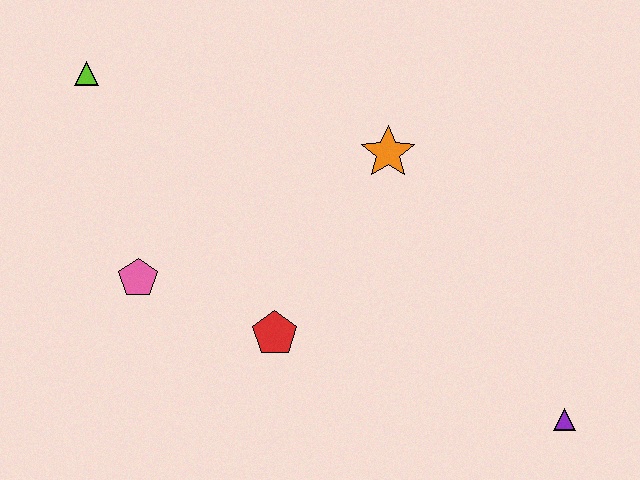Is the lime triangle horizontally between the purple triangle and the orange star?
No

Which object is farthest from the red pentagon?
The lime triangle is farthest from the red pentagon.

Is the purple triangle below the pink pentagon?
Yes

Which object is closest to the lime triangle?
The pink pentagon is closest to the lime triangle.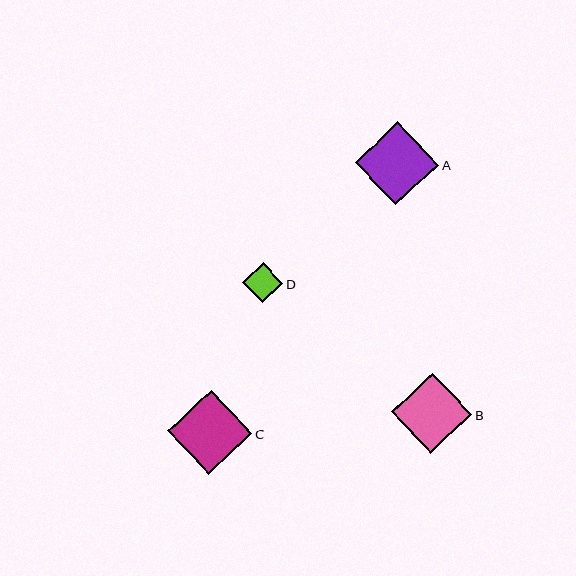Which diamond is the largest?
Diamond C is the largest with a size of approximately 85 pixels.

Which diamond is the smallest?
Diamond D is the smallest with a size of approximately 40 pixels.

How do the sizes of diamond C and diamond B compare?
Diamond C and diamond B are approximately the same size.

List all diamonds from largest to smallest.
From largest to smallest: C, A, B, D.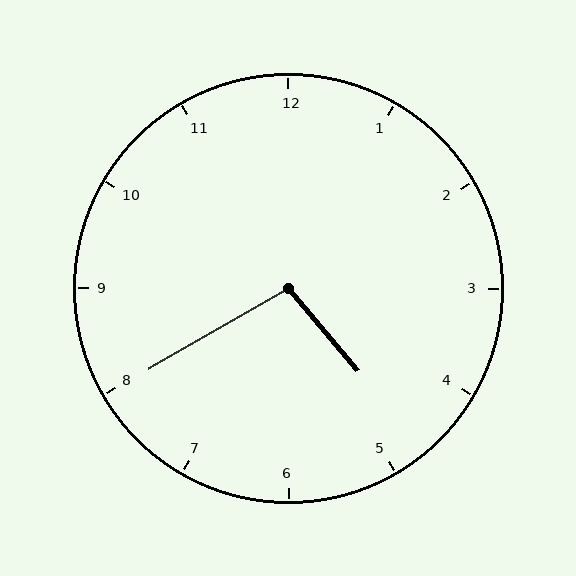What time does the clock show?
4:40.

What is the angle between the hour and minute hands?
Approximately 100 degrees.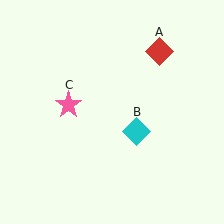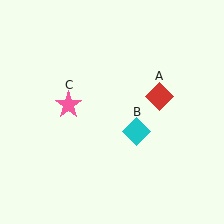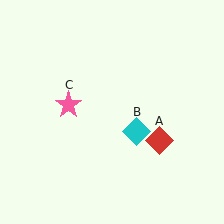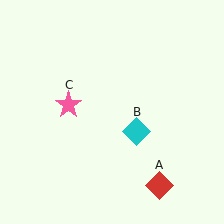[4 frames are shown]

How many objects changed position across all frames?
1 object changed position: red diamond (object A).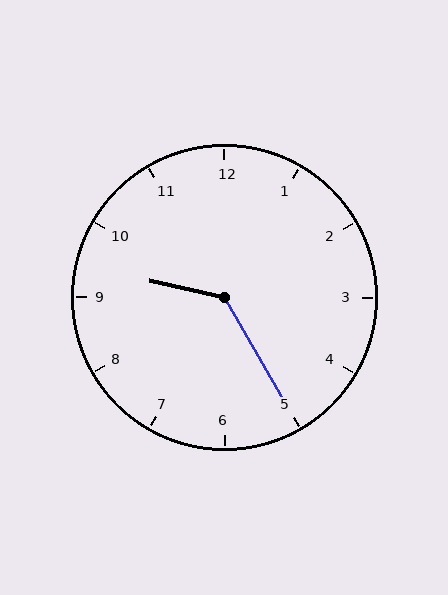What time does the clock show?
9:25.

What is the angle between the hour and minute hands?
Approximately 132 degrees.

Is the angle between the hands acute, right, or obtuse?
It is obtuse.